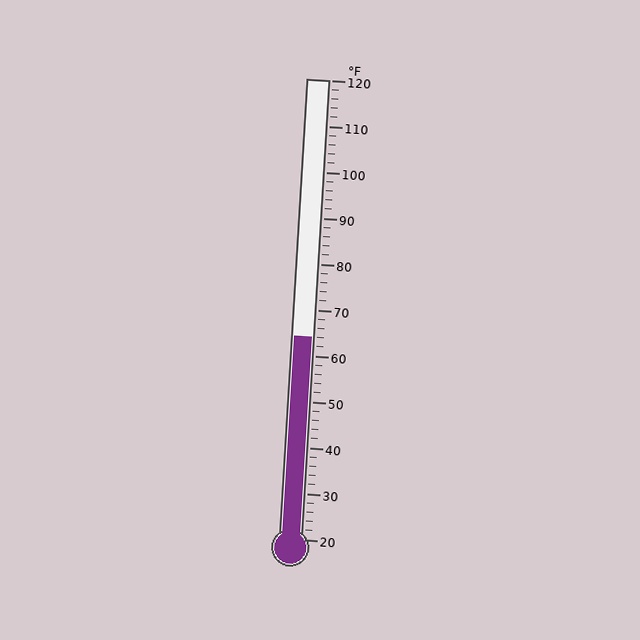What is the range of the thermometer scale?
The thermometer scale ranges from 20°F to 120°F.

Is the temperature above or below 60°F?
The temperature is above 60°F.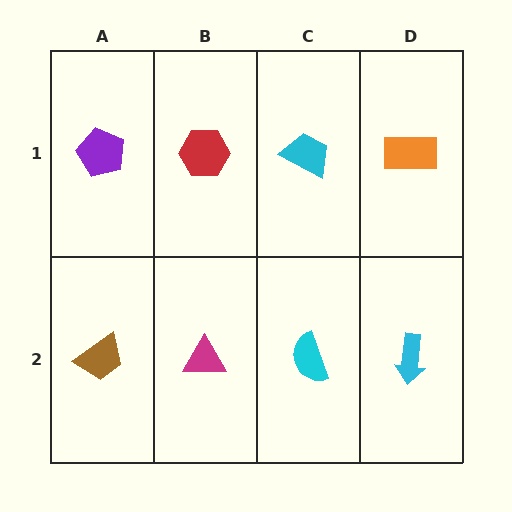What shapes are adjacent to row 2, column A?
A purple pentagon (row 1, column A), a magenta triangle (row 2, column B).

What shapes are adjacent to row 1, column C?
A cyan semicircle (row 2, column C), a red hexagon (row 1, column B), an orange rectangle (row 1, column D).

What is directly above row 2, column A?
A purple pentagon.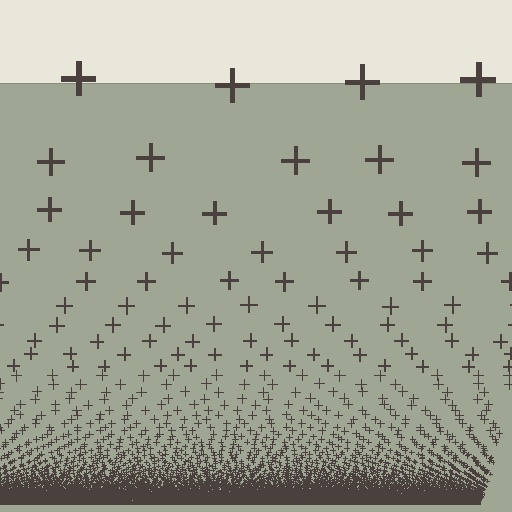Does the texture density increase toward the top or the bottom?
Density increases toward the bottom.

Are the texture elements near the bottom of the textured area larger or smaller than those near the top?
Smaller. The gradient is inverted — elements near the bottom are smaller and denser.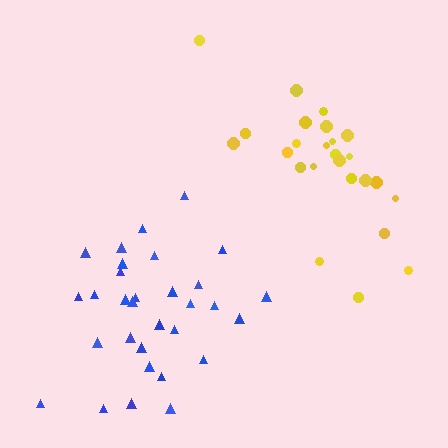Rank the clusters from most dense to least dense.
blue, yellow.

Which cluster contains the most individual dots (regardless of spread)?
Blue (31).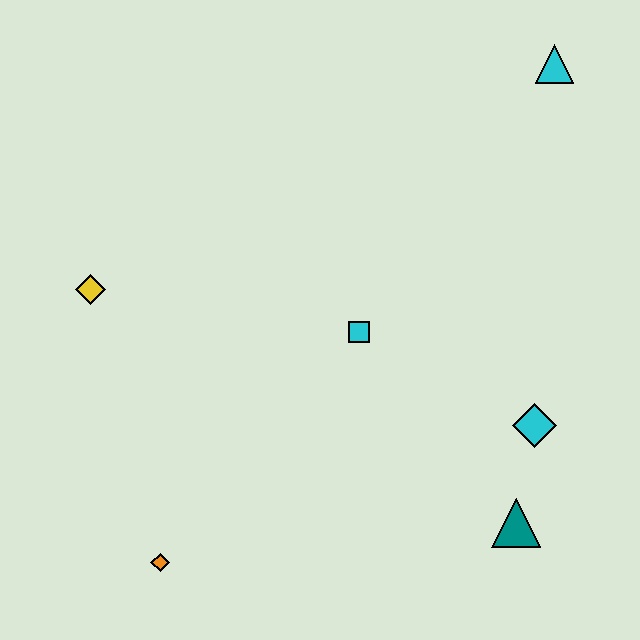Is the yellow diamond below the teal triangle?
No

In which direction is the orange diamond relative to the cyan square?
The orange diamond is below the cyan square.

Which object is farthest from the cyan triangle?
The orange diamond is farthest from the cyan triangle.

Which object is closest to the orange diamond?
The yellow diamond is closest to the orange diamond.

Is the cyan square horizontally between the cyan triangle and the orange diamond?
Yes